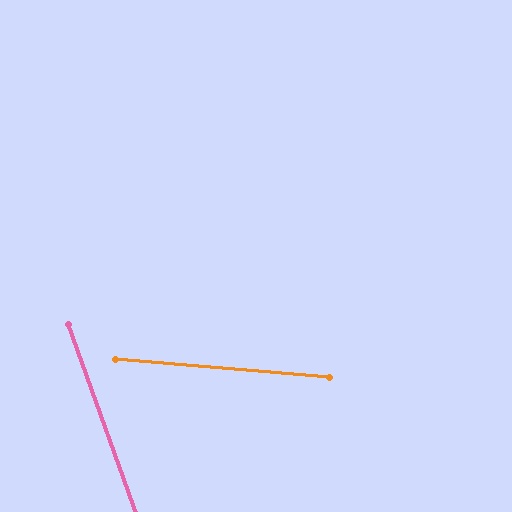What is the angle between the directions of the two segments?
Approximately 66 degrees.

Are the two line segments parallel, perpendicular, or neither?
Neither parallel nor perpendicular — they differ by about 66°.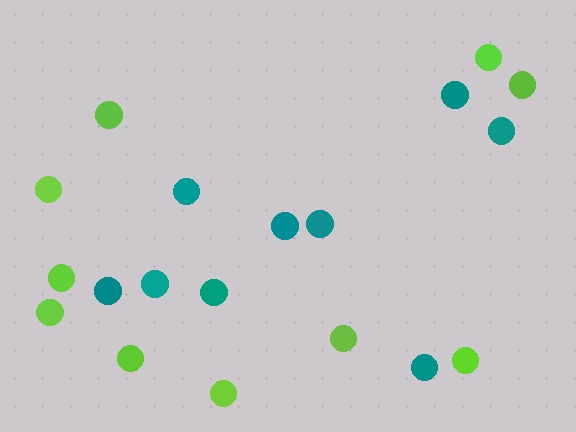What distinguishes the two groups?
There are 2 groups: one group of lime circles (10) and one group of teal circles (9).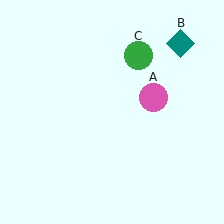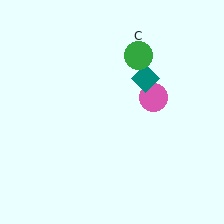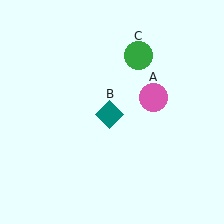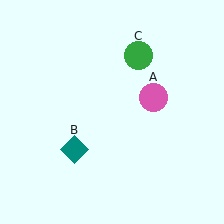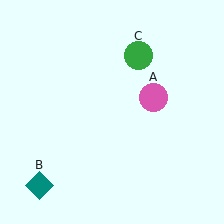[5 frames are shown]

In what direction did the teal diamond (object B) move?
The teal diamond (object B) moved down and to the left.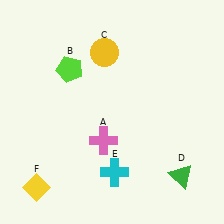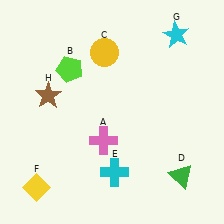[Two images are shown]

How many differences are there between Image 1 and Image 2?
There are 2 differences between the two images.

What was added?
A cyan star (G), a brown star (H) were added in Image 2.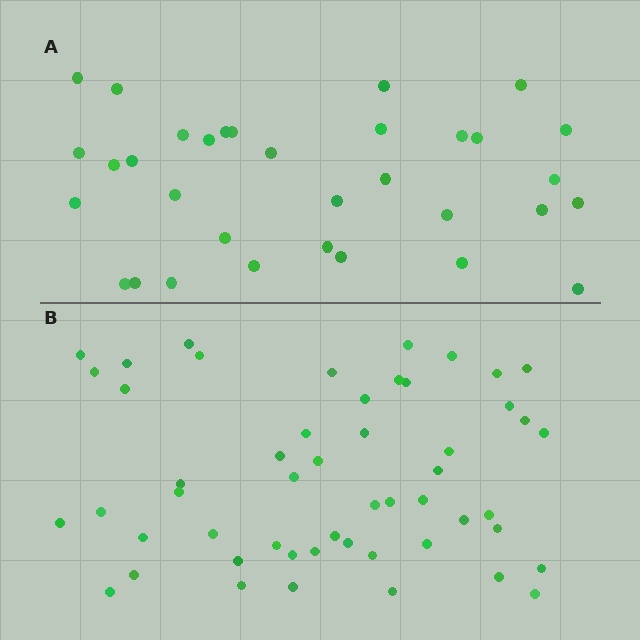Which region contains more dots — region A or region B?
Region B (the bottom region) has more dots.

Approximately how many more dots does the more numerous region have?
Region B has approximately 20 more dots than region A.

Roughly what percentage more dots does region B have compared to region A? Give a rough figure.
About 60% more.